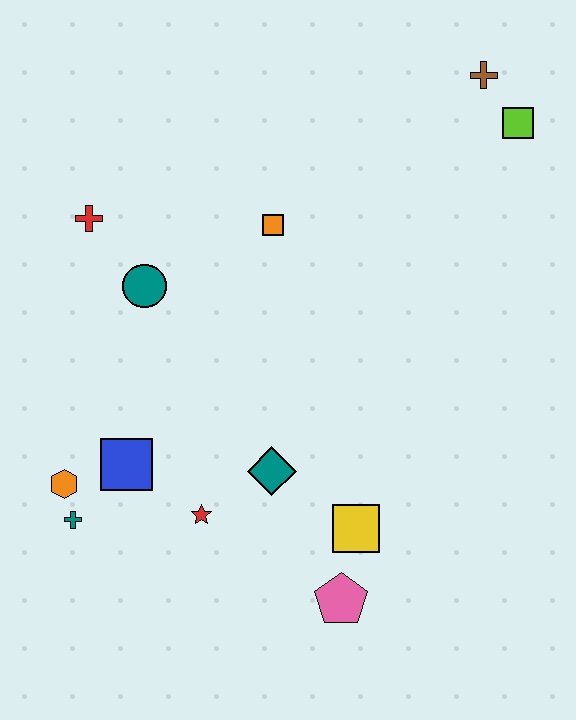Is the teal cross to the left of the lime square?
Yes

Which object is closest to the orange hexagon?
The teal cross is closest to the orange hexagon.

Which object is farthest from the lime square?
The teal cross is farthest from the lime square.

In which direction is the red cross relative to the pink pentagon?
The red cross is above the pink pentagon.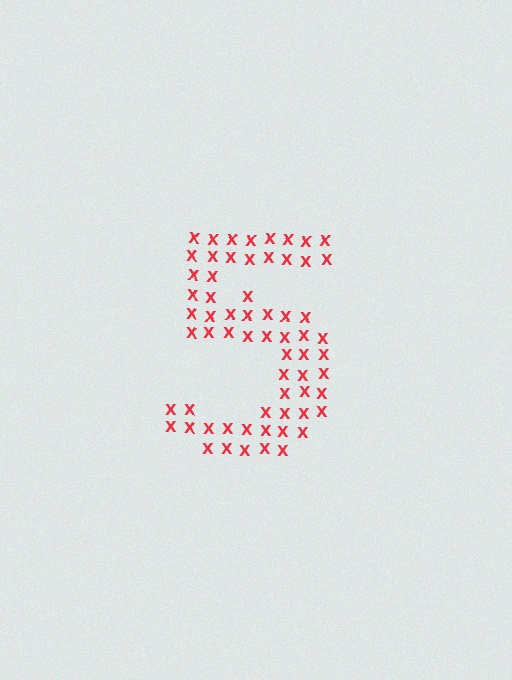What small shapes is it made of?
It is made of small letter X's.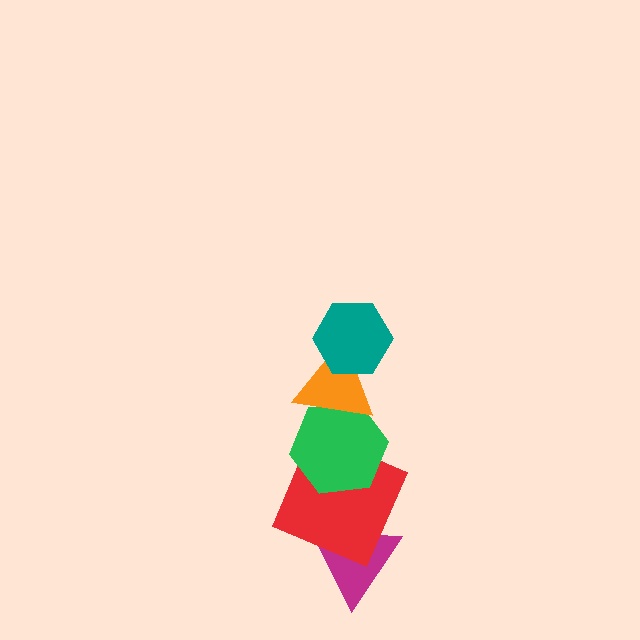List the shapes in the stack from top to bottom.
From top to bottom: the teal hexagon, the orange triangle, the green hexagon, the red square, the magenta triangle.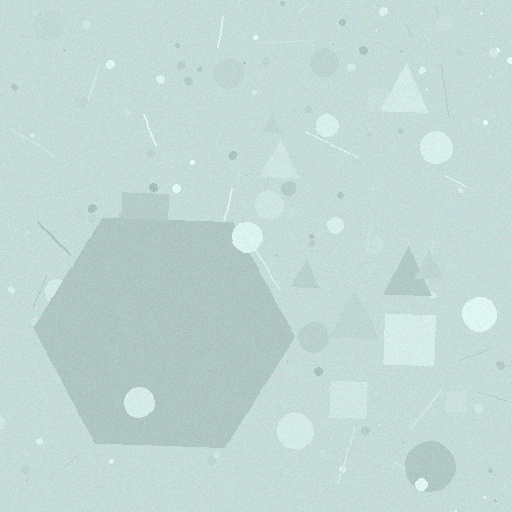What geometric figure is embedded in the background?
A hexagon is embedded in the background.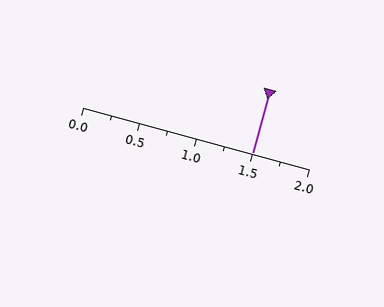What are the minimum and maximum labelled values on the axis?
The axis runs from 0.0 to 2.0.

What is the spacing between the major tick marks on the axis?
The major ticks are spaced 0.5 apart.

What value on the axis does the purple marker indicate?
The marker indicates approximately 1.5.